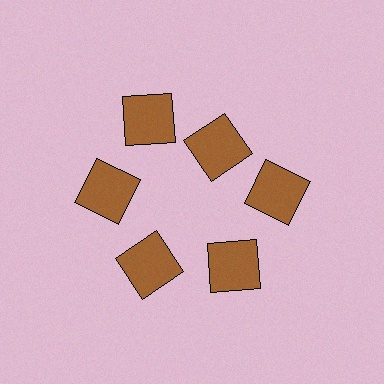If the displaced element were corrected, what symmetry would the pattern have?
It would have 6-fold rotational symmetry — the pattern would map onto itself every 60 degrees.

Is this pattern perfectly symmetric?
No. The 6 brown squares are arranged in a ring, but one element near the 1 o'clock position is pulled inward toward the center, breaking the 6-fold rotational symmetry.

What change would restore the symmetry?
The symmetry would be restored by moving it outward, back onto the ring so that all 6 squares sit at equal angles and equal distance from the center.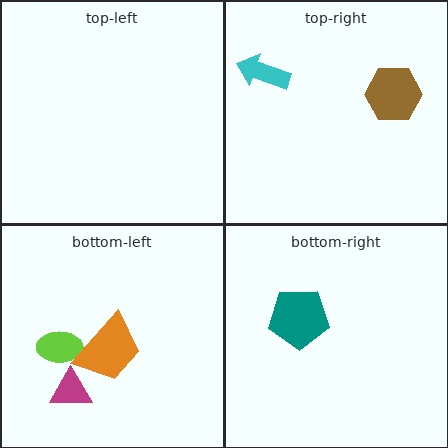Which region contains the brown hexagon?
The top-right region.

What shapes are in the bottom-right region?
The teal pentagon.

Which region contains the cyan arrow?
The top-right region.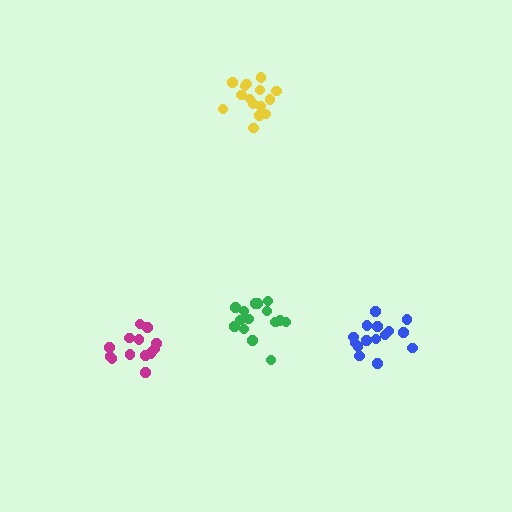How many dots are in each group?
Group 1: 16 dots, Group 2: 15 dots, Group 3: 15 dots, Group 4: 13 dots (59 total).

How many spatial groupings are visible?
There are 4 spatial groupings.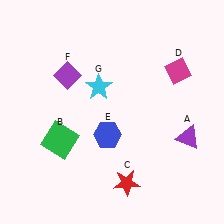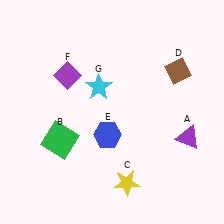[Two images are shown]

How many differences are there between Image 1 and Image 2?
There are 2 differences between the two images.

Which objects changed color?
C changed from red to yellow. D changed from magenta to brown.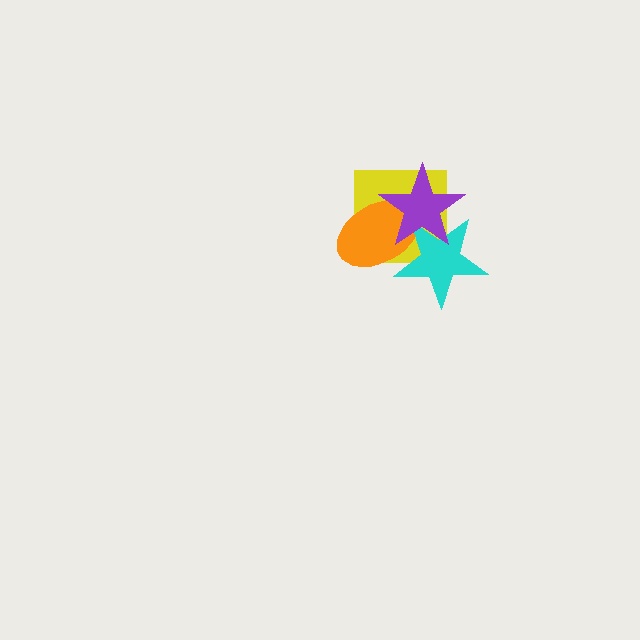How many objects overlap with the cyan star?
3 objects overlap with the cyan star.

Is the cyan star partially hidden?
Yes, it is partially covered by another shape.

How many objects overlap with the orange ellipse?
3 objects overlap with the orange ellipse.